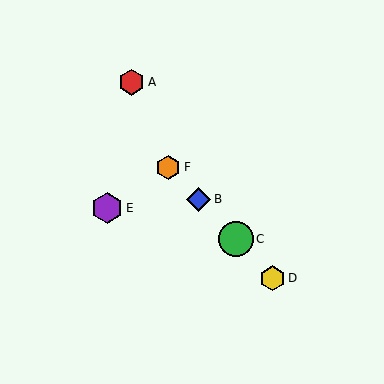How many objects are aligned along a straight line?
4 objects (B, C, D, F) are aligned along a straight line.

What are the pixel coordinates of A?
Object A is at (132, 82).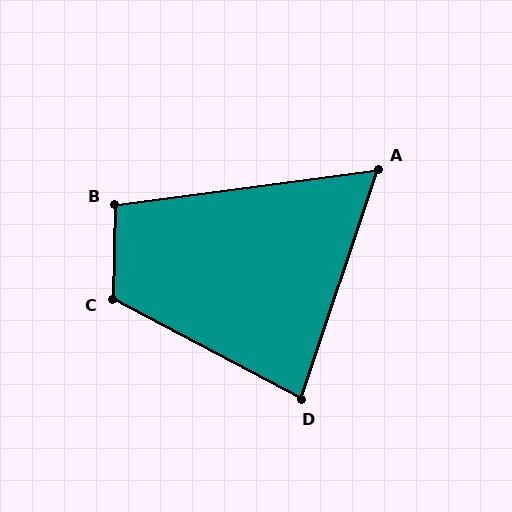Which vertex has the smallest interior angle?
A, at approximately 64 degrees.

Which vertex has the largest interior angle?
C, at approximately 116 degrees.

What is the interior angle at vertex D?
Approximately 81 degrees (acute).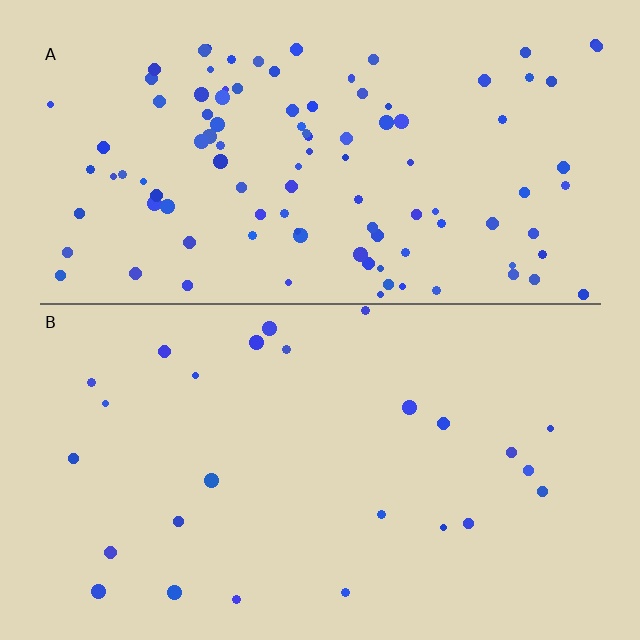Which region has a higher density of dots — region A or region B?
A (the top).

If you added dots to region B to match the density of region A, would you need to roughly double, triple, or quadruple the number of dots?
Approximately quadruple.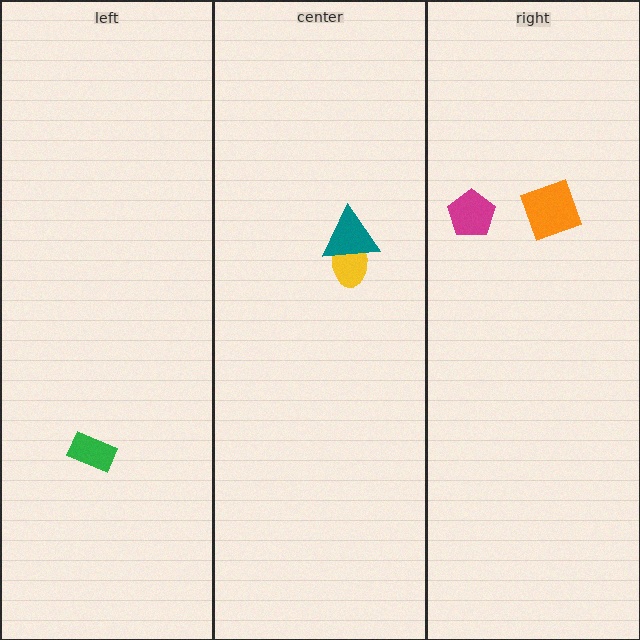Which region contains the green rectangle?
The left region.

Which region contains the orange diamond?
The right region.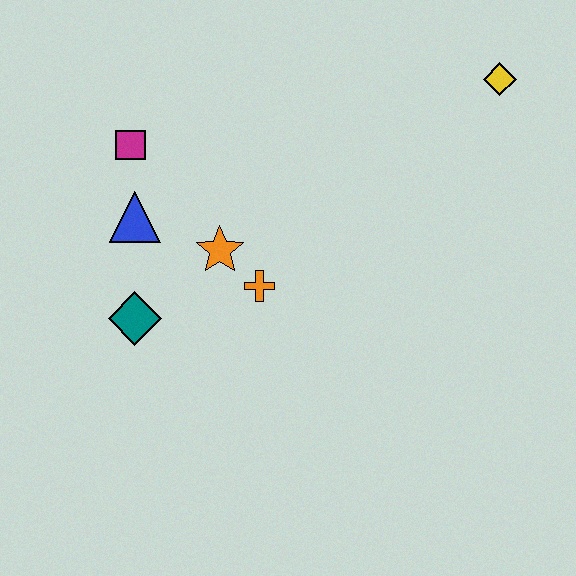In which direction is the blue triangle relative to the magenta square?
The blue triangle is below the magenta square.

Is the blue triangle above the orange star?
Yes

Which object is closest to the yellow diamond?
The orange cross is closest to the yellow diamond.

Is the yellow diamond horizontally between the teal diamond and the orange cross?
No